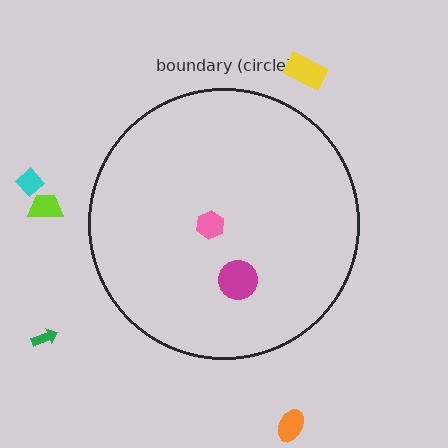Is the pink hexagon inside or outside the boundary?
Inside.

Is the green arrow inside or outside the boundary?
Outside.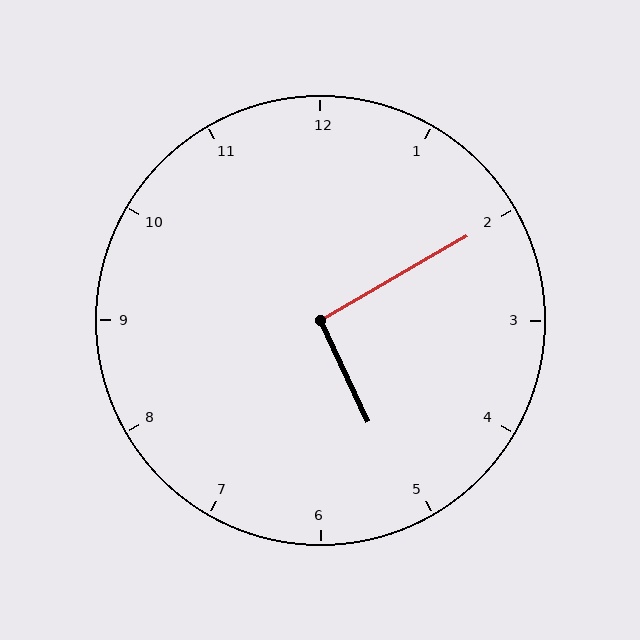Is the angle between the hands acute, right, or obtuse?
It is right.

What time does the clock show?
5:10.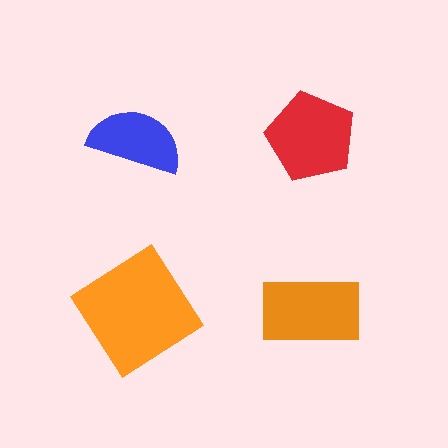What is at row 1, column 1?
A blue semicircle.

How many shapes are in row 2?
2 shapes.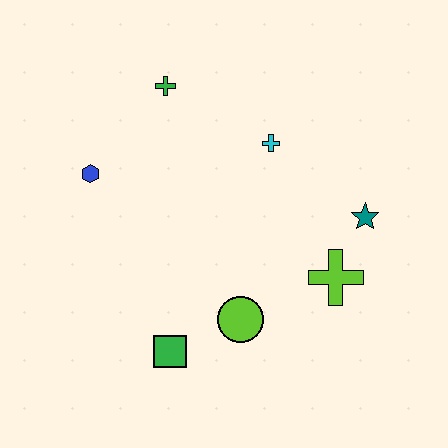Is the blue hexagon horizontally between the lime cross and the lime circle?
No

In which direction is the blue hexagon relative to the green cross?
The blue hexagon is below the green cross.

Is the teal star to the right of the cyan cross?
Yes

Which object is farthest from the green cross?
The green square is farthest from the green cross.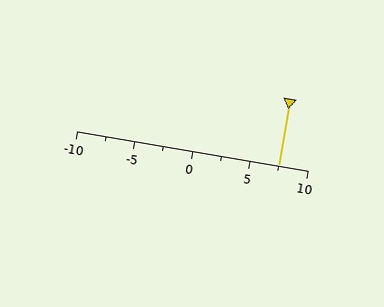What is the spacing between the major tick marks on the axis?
The major ticks are spaced 5 apart.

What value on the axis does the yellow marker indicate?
The marker indicates approximately 7.5.